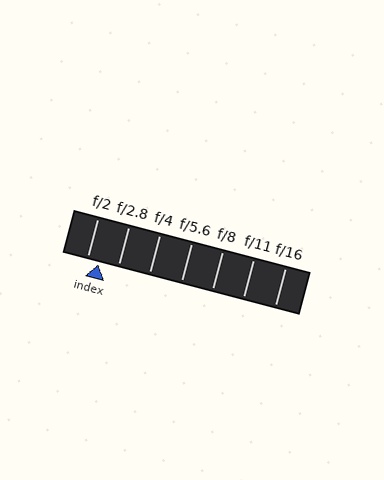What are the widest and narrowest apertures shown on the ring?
The widest aperture shown is f/2 and the narrowest is f/16.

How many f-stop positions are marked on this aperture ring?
There are 7 f-stop positions marked.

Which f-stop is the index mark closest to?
The index mark is closest to f/2.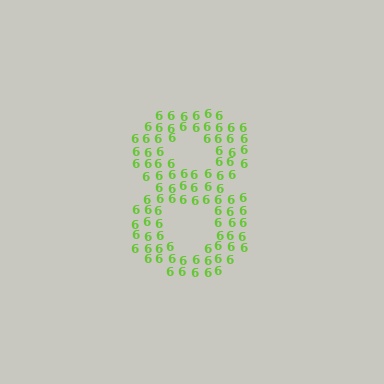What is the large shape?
The large shape is the digit 8.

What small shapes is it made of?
It is made of small digit 6's.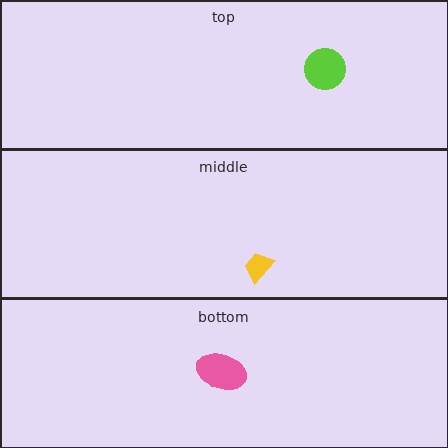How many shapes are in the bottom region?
1.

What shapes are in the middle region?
The yellow trapezoid.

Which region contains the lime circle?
The top region.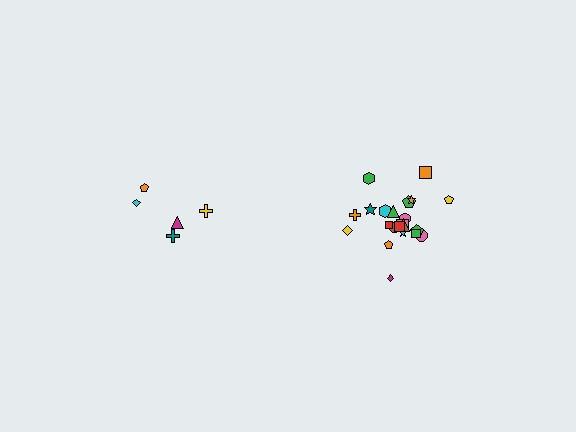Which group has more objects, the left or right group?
The right group.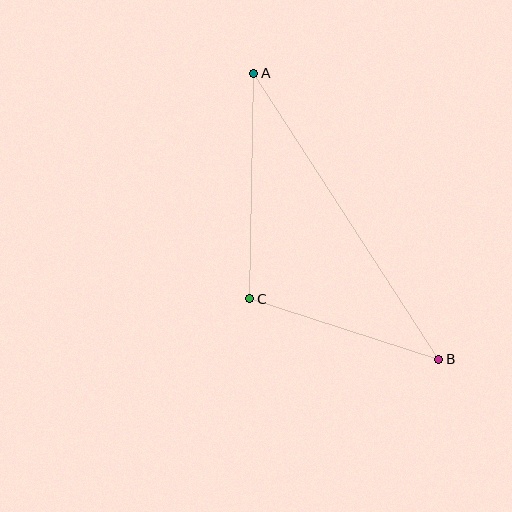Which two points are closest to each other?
Points B and C are closest to each other.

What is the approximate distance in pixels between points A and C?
The distance between A and C is approximately 225 pixels.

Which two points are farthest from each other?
Points A and B are farthest from each other.